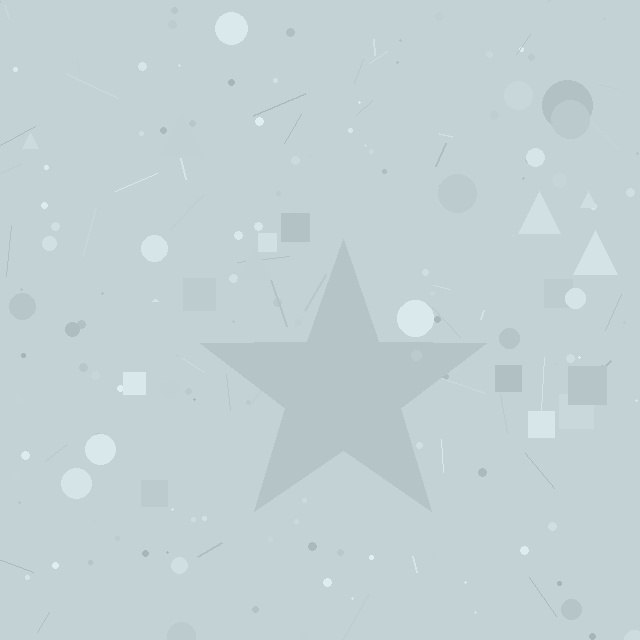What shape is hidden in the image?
A star is hidden in the image.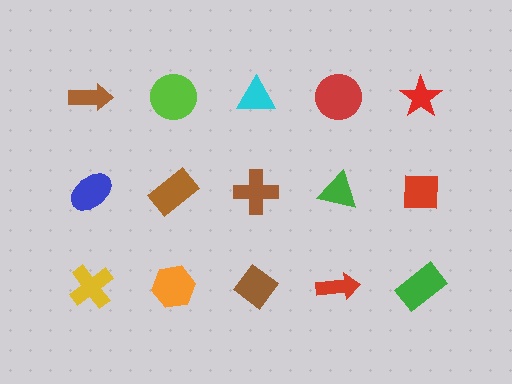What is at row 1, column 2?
A lime circle.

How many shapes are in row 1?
5 shapes.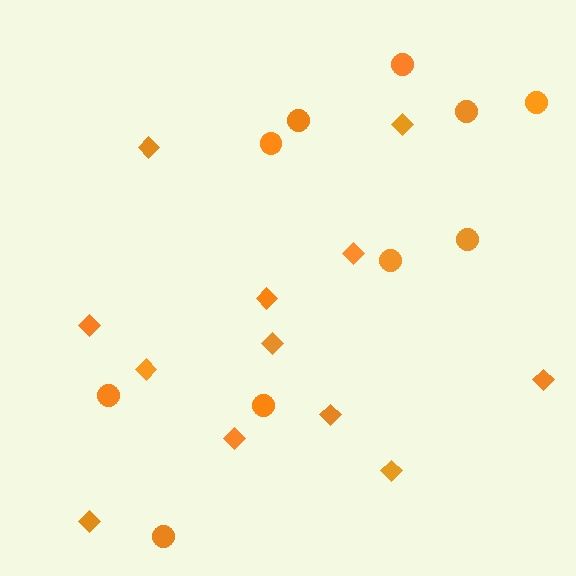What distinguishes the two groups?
There are 2 groups: one group of circles (10) and one group of diamonds (12).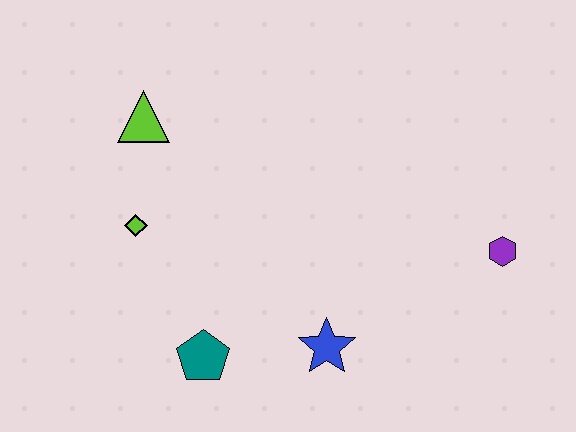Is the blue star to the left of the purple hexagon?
Yes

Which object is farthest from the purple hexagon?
The lime triangle is farthest from the purple hexagon.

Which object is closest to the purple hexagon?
The blue star is closest to the purple hexagon.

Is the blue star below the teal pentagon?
No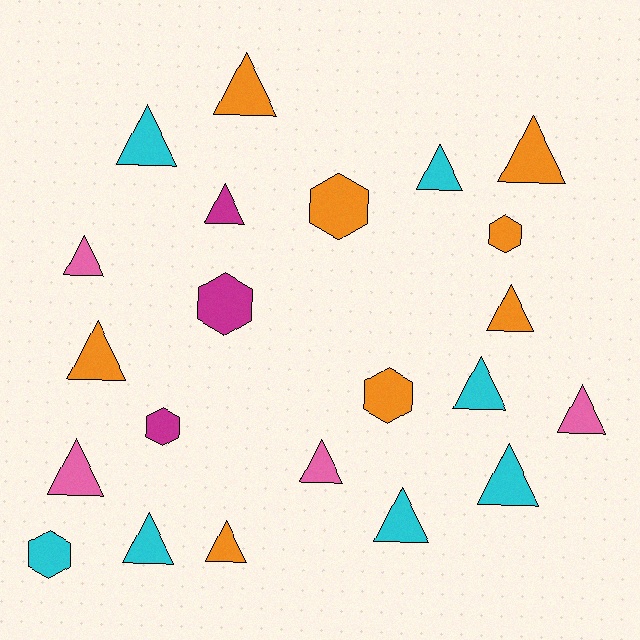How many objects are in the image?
There are 22 objects.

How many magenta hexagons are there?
There are 2 magenta hexagons.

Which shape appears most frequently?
Triangle, with 16 objects.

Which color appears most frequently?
Orange, with 8 objects.